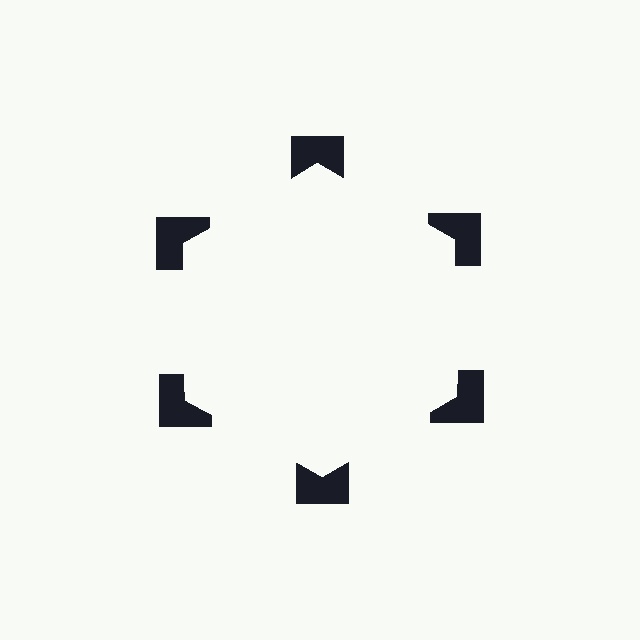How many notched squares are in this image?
There are 6 — one at each vertex of the illusory hexagon.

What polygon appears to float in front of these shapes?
An illusory hexagon — its edges are inferred from the aligned wedge cuts in the notched squares, not physically drawn.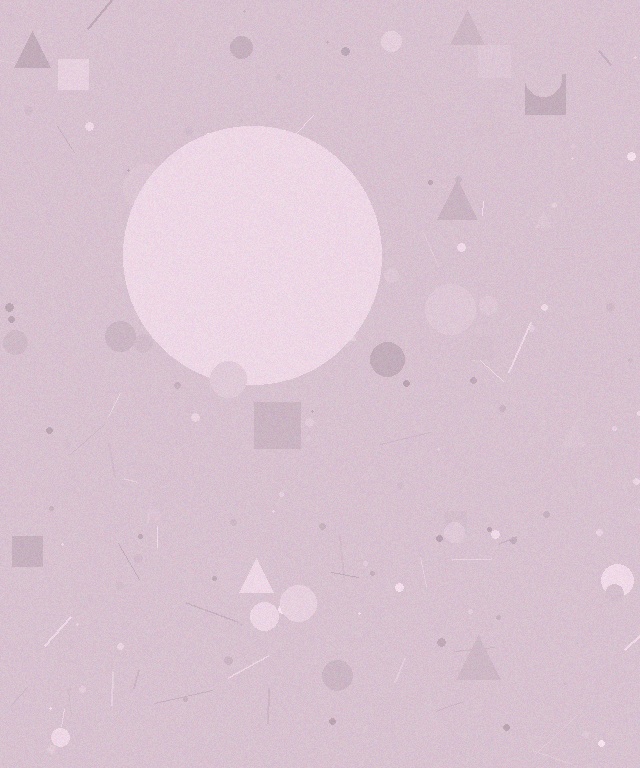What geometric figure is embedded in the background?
A circle is embedded in the background.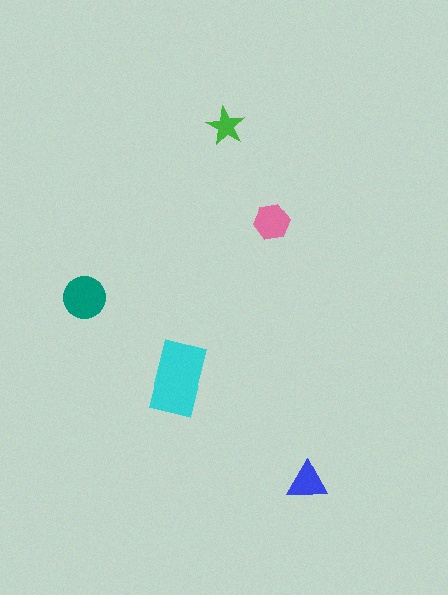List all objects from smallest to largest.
The green star, the blue triangle, the pink hexagon, the teal circle, the cyan rectangle.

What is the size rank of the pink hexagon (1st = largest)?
3rd.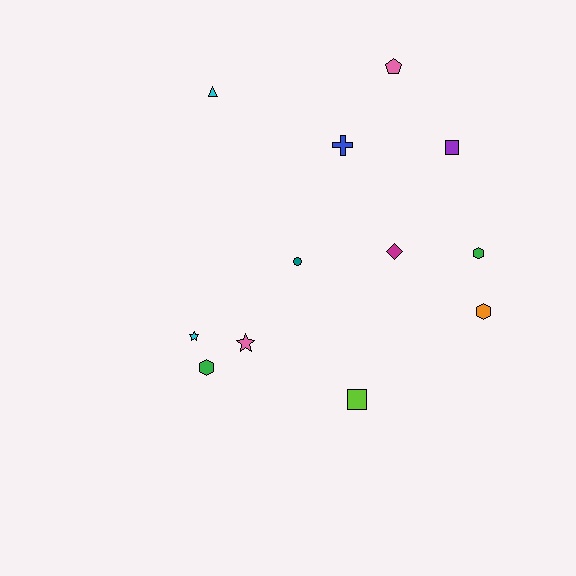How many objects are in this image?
There are 12 objects.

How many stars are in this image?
There are 2 stars.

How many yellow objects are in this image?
There are no yellow objects.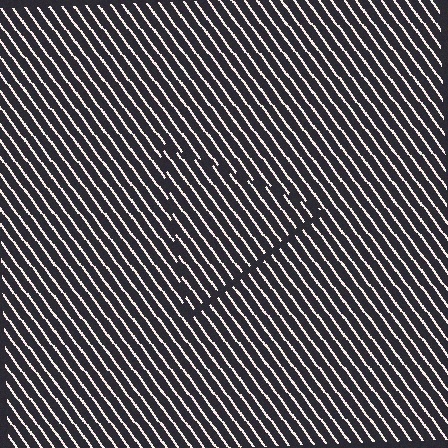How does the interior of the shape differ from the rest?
The interior of the shape contains the same grating, shifted by half a period — the contour is defined by the phase discontinuity where line-ends from the inner and outer gratings abut.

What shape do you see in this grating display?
An illusory triangle. The interior of the shape contains the same grating, shifted by half a period — the contour is defined by the phase discontinuity where line-ends from the inner and outer gratings abut.